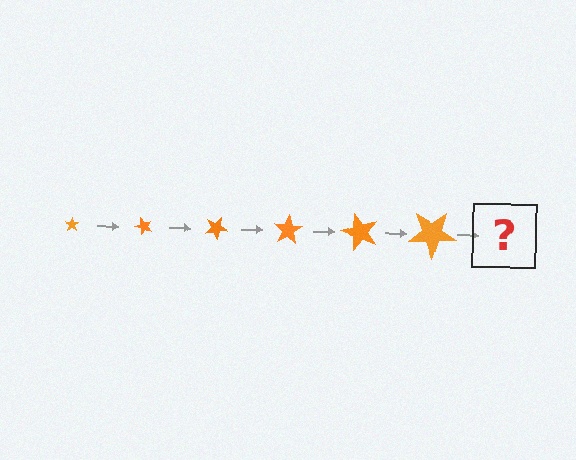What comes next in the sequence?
The next element should be a star, larger than the previous one and rotated 300 degrees from the start.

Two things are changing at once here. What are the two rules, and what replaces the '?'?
The two rules are that the star grows larger each step and it rotates 50 degrees each step. The '?' should be a star, larger than the previous one and rotated 300 degrees from the start.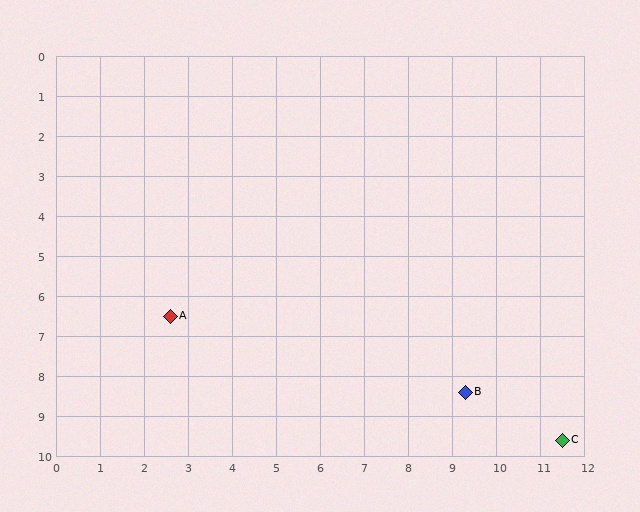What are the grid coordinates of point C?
Point C is at approximately (11.5, 9.6).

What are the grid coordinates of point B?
Point B is at approximately (9.3, 8.4).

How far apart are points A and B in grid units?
Points A and B are about 7.0 grid units apart.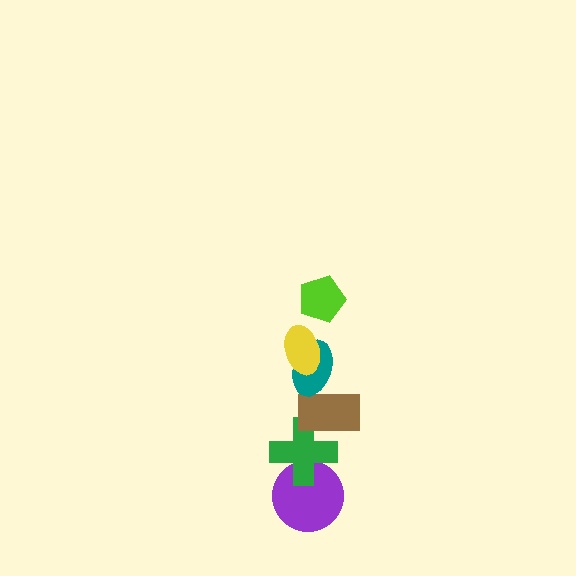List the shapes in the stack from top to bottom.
From top to bottom: the lime pentagon, the yellow ellipse, the teal ellipse, the brown rectangle, the green cross, the purple circle.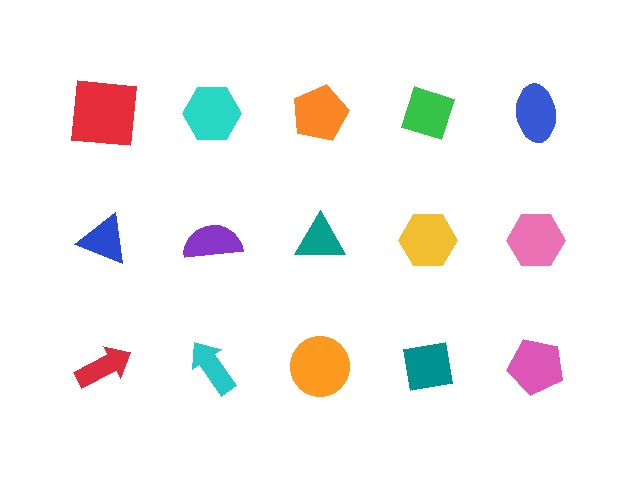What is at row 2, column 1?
A blue triangle.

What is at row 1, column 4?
A green diamond.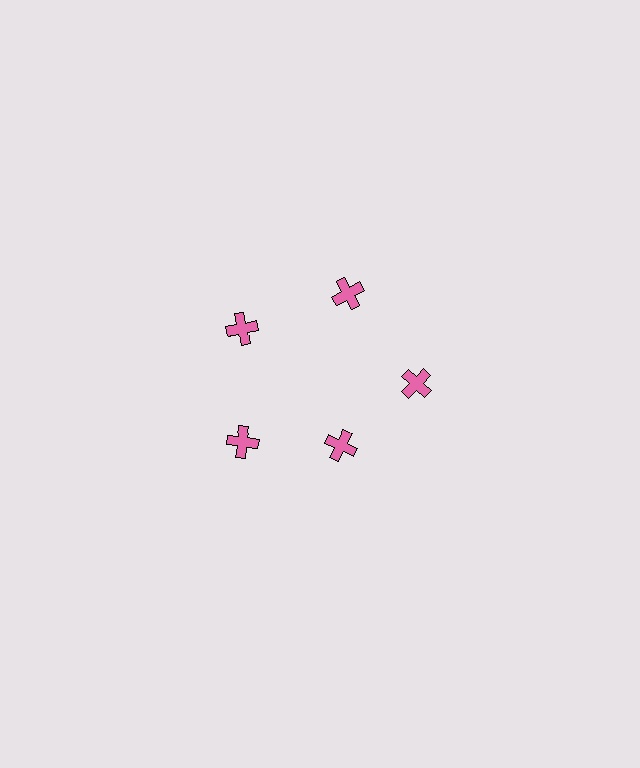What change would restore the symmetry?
The symmetry would be restored by moving it outward, back onto the ring so that all 5 crosses sit at equal angles and equal distance from the center.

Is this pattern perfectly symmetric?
No. The 5 pink crosses are arranged in a ring, but one element near the 5 o'clock position is pulled inward toward the center, breaking the 5-fold rotational symmetry.